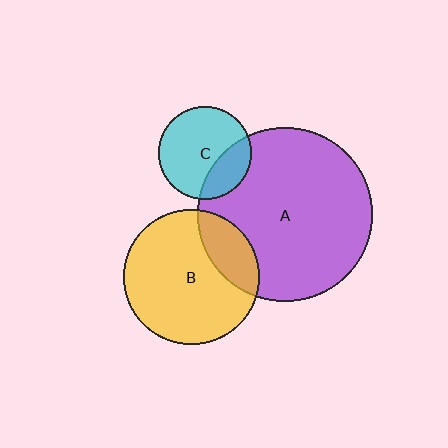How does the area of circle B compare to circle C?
Approximately 2.1 times.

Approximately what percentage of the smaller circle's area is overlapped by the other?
Approximately 25%.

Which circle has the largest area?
Circle A (purple).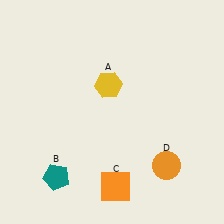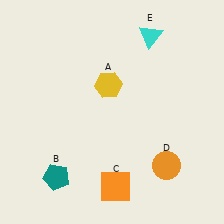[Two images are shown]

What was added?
A cyan triangle (E) was added in Image 2.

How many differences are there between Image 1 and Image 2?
There is 1 difference between the two images.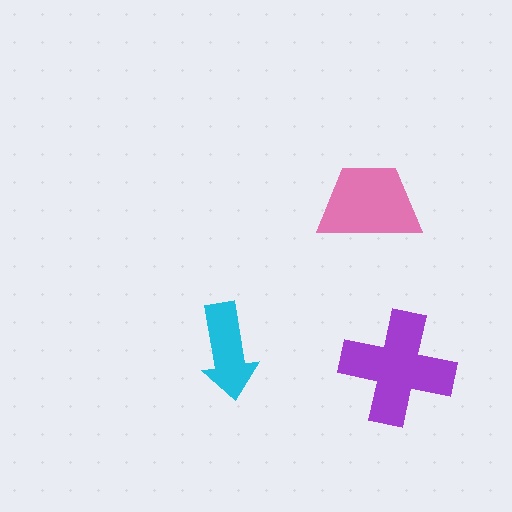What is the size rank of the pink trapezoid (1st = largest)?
2nd.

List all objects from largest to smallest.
The purple cross, the pink trapezoid, the cyan arrow.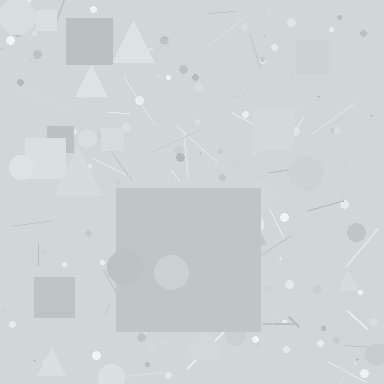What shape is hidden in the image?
A square is hidden in the image.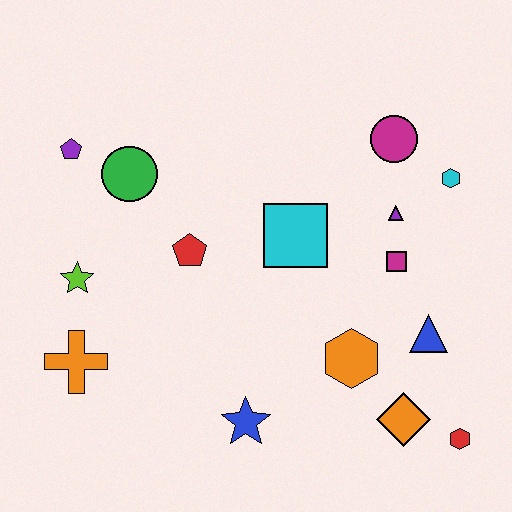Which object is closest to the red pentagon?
The green circle is closest to the red pentagon.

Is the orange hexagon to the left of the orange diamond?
Yes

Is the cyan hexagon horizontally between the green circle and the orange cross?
No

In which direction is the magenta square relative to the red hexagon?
The magenta square is above the red hexagon.